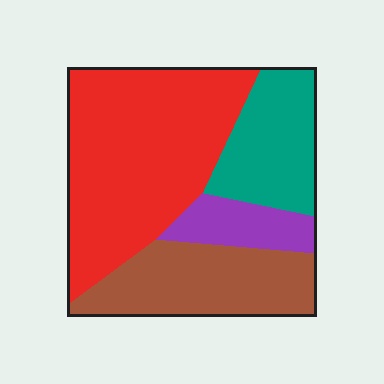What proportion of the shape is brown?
Brown takes up about one quarter (1/4) of the shape.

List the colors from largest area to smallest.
From largest to smallest: red, brown, teal, purple.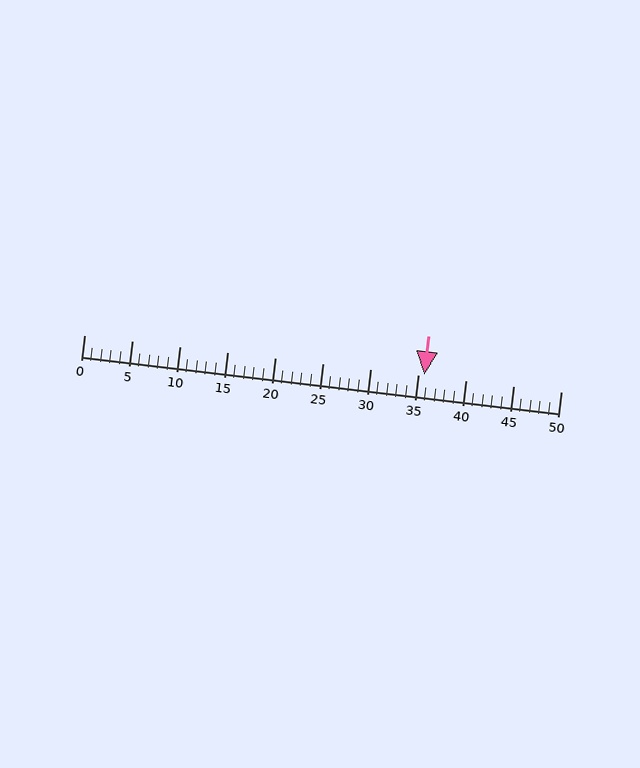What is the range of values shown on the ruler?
The ruler shows values from 0 to 50.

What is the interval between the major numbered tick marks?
The major tick marks are spaced 5 units apart.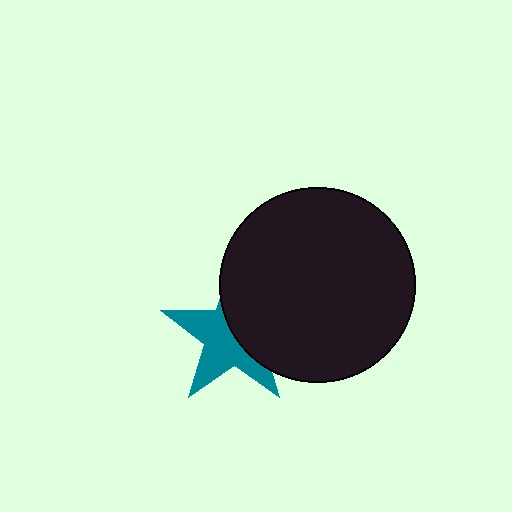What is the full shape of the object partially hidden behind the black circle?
The partially hidden object is a teal star.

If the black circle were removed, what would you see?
You would see the complete teal star.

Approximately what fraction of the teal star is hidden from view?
Roughly 46% of the teal star is hidden behind the black circle.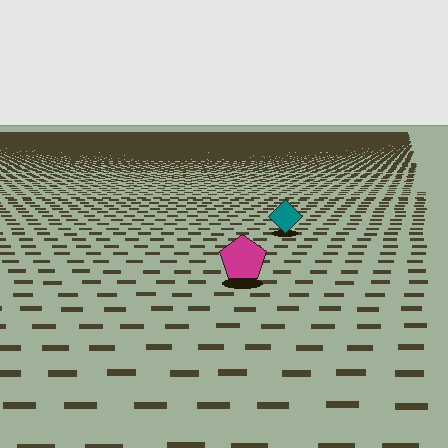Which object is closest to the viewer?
The magenta pentagon is closest. The texture marks near it are larger and more spread out.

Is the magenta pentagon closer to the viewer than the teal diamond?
Yes. The magenta pentagon is closer — you can tell from the texture gradient: the ground texture is coarser near it.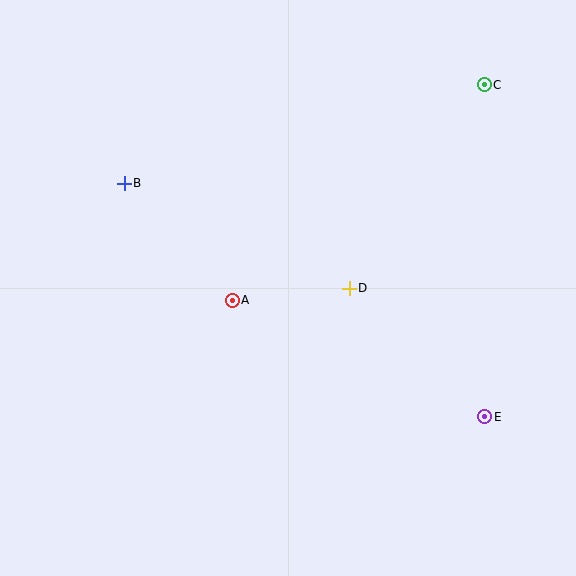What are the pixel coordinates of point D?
Point D is at (349, 288).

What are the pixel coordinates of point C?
Point C is at (484, 85).